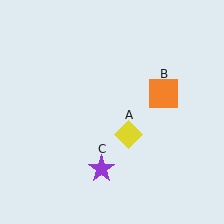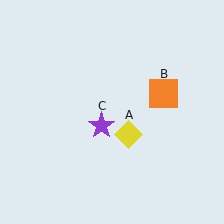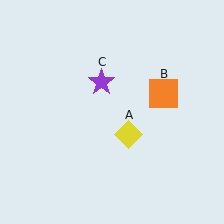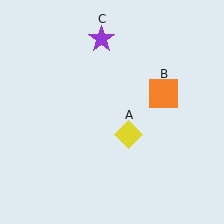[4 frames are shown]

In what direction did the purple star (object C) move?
The purple star (object C) moved up.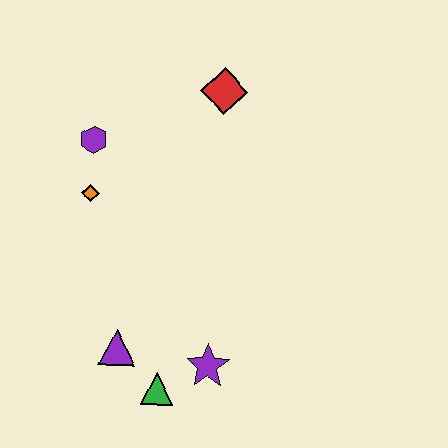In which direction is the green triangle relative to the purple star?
The green triangle is to the left of the purple star.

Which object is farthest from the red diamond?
The green triangle is farthest from the red diamond.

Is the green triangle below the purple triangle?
Yes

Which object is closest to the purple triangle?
The green triangle is closest to the purple triangle.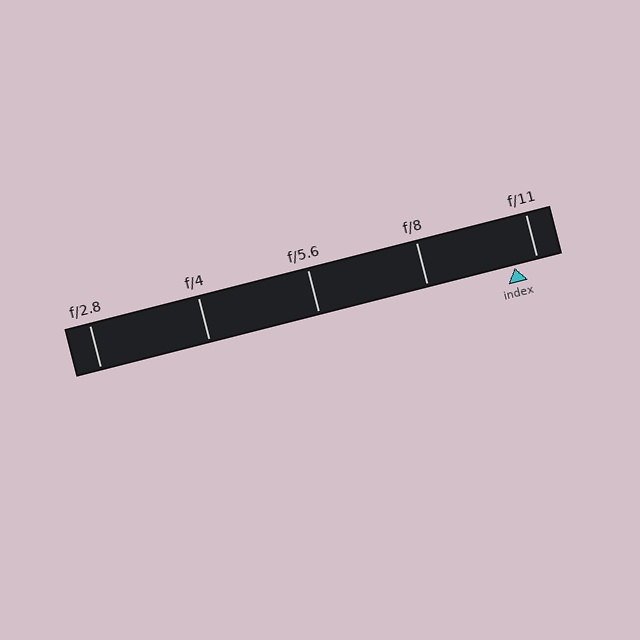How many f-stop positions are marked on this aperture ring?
There are 5 f-stop positions marked.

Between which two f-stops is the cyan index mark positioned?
The index mark is between f/8 and f/11.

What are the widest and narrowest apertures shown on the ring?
The widest aperture shown is f/2.8 and the narrowest is f/11.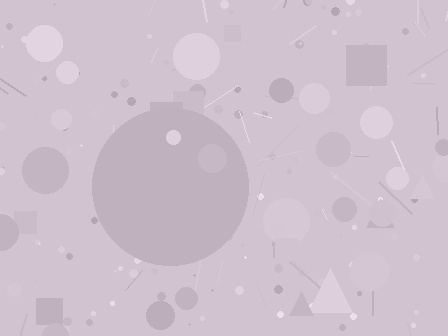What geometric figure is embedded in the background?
A circle is embedded in the background.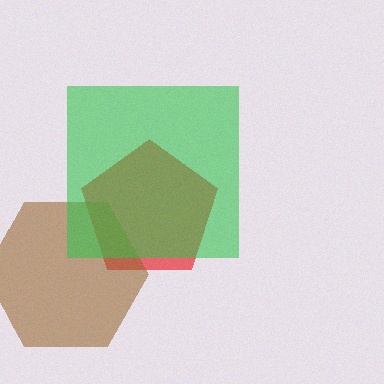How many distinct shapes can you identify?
There are 3 distinct shapes: a red pentagon, a brown hexagon, a green square.